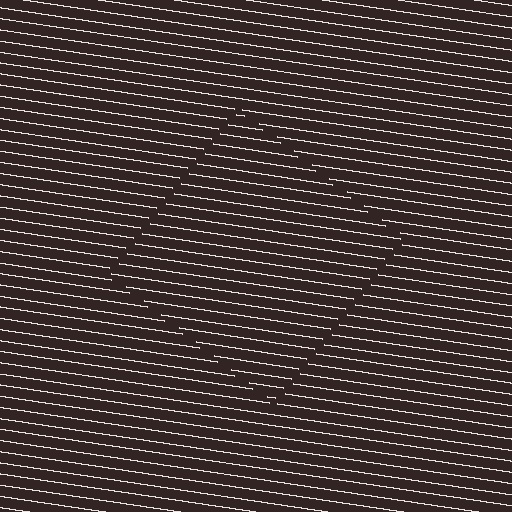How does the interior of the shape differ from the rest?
The interior of the shape contains the same grating, shifted by half a period — the contour is defined by the phase discontinuity where line-ends from the inner and outer gratings abut.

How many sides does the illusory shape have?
4 sides — the line-ends trace a square.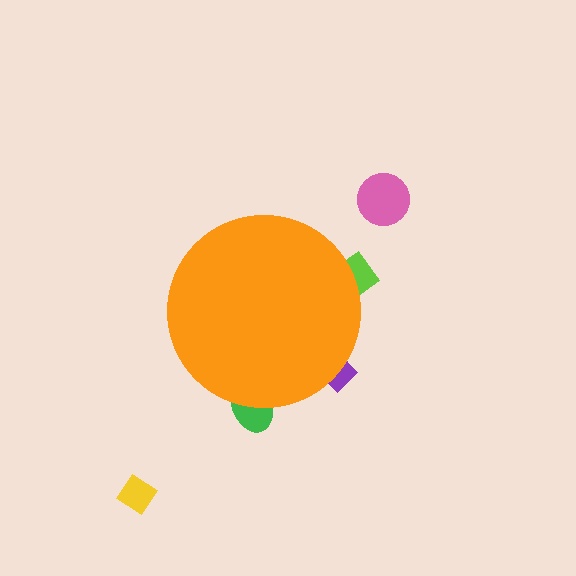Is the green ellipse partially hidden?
Yes, the green ellipse is partially hidden behind the orange circle.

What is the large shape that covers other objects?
An orange circle.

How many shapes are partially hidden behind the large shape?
3 shapes are partially hidden.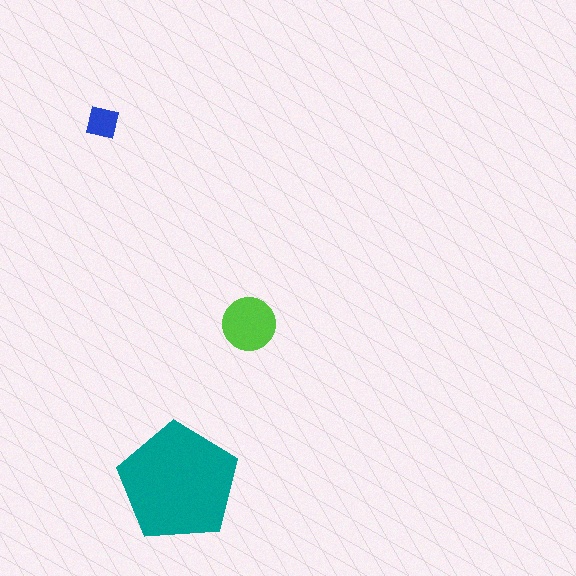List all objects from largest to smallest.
The teal pentagon, the lime circle, the blue square.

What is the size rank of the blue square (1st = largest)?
3rd.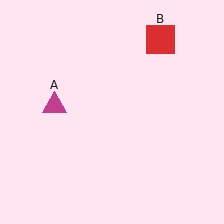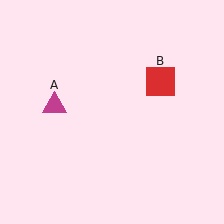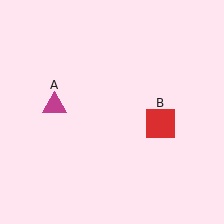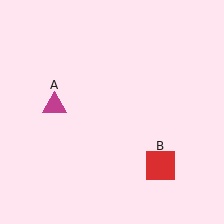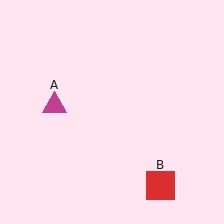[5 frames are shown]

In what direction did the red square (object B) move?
The red square (object B) moved down.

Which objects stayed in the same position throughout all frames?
Magenta triangle (object A) remained stationary.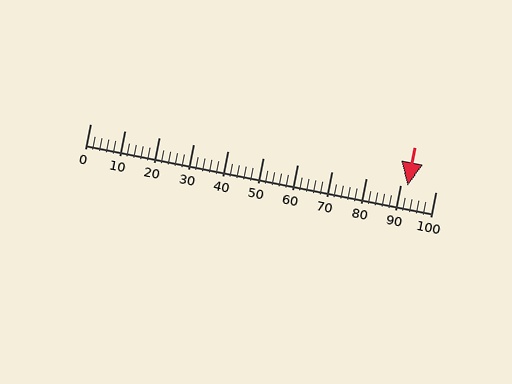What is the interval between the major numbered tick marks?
The major tick marks are spaced 10 units apart.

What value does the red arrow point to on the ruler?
The red arrow points to approximately 92.